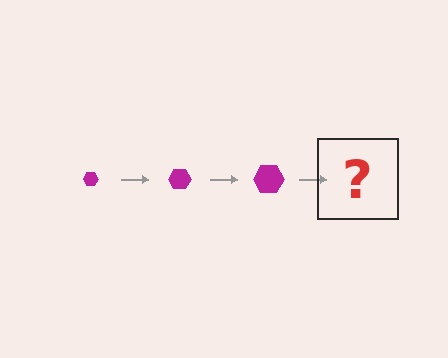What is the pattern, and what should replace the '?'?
The pattern is that the hexagon gets progressively larger each step. The '?' should be a magenta hexagon, larger than the previous one.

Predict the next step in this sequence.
The next step is a magenta hexagon, larger than the previous one.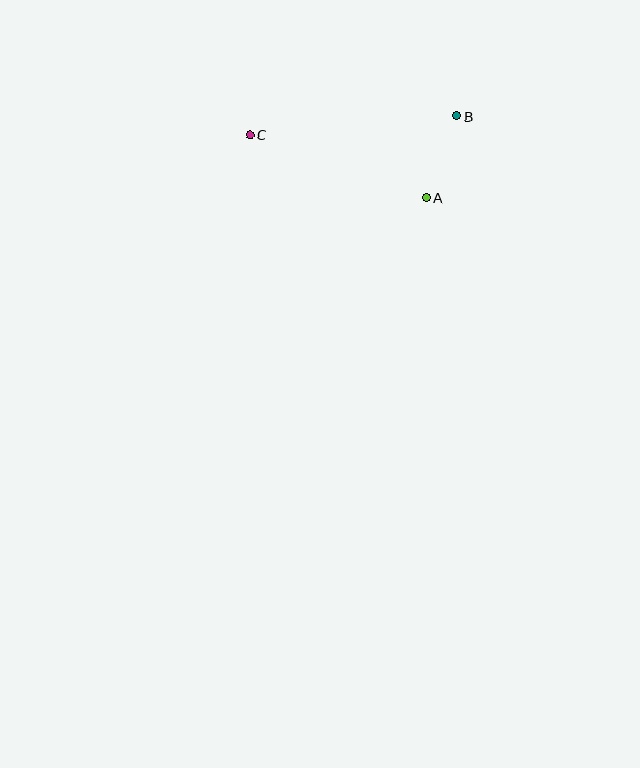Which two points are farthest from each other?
Points B and C are farthest from each other.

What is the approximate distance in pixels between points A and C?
The distance between A and C is approximately 187 pixels.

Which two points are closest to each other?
Points A and B are closest to each other.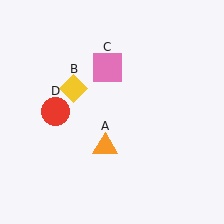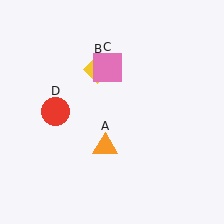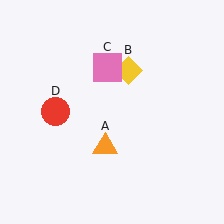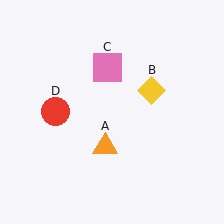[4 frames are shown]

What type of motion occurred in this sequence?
The yellow diamond (object B) rotated clockwise around the center of the scene.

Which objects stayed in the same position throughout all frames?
Orange triangle (object A) and pink square (object C) and red circle (object D) remained stationary.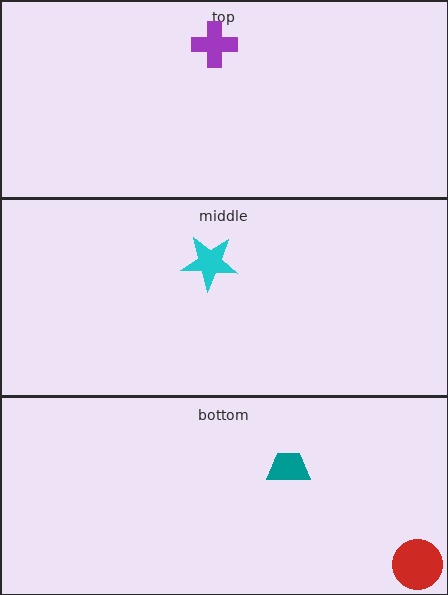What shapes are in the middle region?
The cyan star.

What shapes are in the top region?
The purple cross.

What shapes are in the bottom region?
The red circle, the teal trapezoid.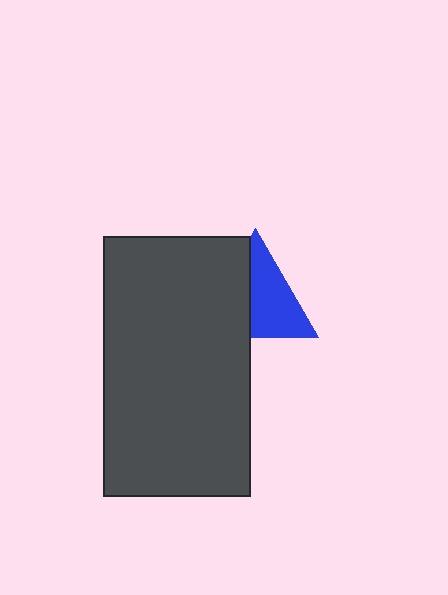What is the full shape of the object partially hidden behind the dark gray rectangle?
The partially hidden object is a blue triangle.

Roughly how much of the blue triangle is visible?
About half of it is visible (roughly 56%).